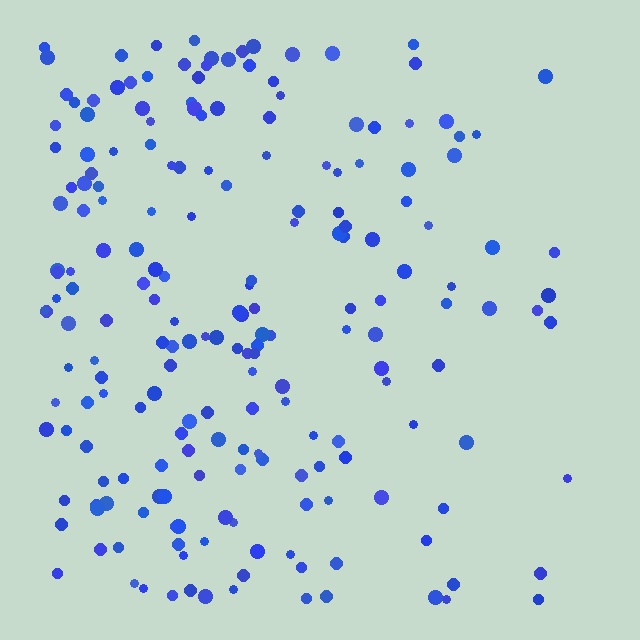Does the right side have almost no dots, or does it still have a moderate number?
Still a moderate number, just noticeably fewer than the left.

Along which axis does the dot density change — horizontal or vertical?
Horizontal.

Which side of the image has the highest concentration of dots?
The left.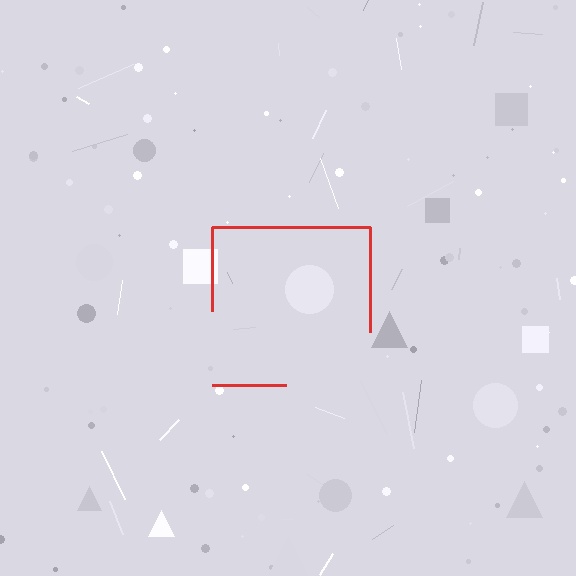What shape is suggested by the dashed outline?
The dashed outline suggests a square.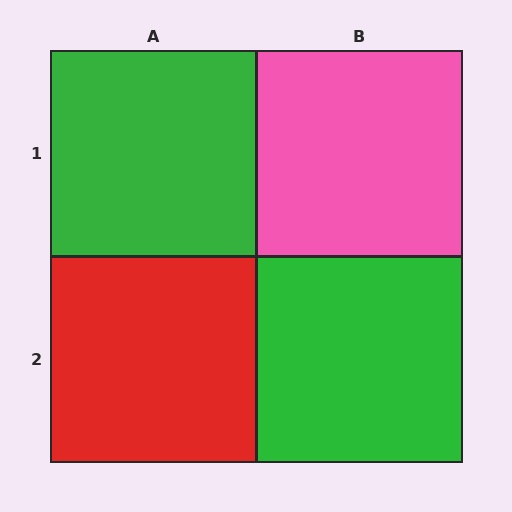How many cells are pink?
1 cell is pink.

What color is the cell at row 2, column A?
Red.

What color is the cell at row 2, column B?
Green.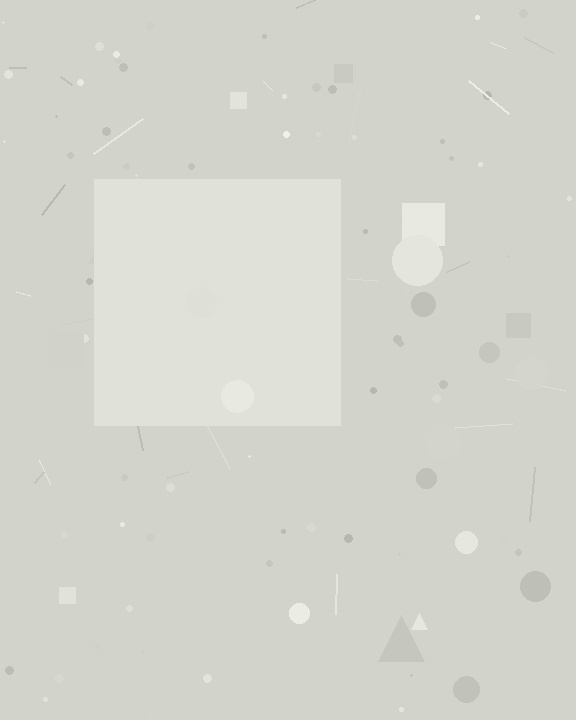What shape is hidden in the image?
A square is hidden in the image.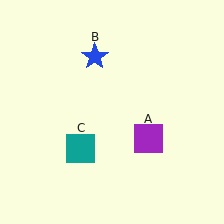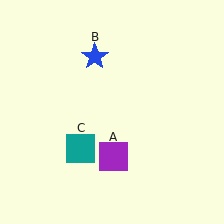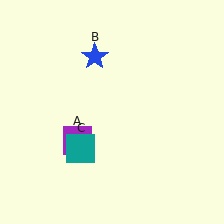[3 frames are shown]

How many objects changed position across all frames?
1 object changed position: purple square (object A).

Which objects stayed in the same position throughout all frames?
Blue star (object B) and teal square (object C) remained stationary.